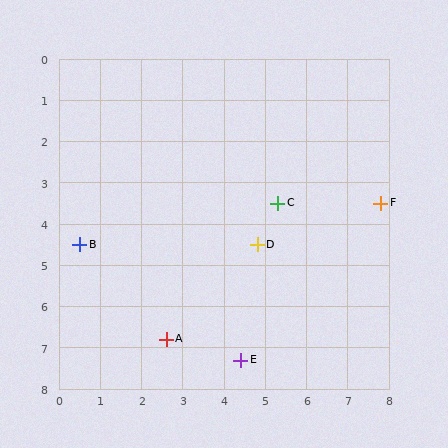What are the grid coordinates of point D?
Point D is at approximately (4.8, 4.5).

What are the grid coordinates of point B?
Point B is at approximately (0.5, 4.5).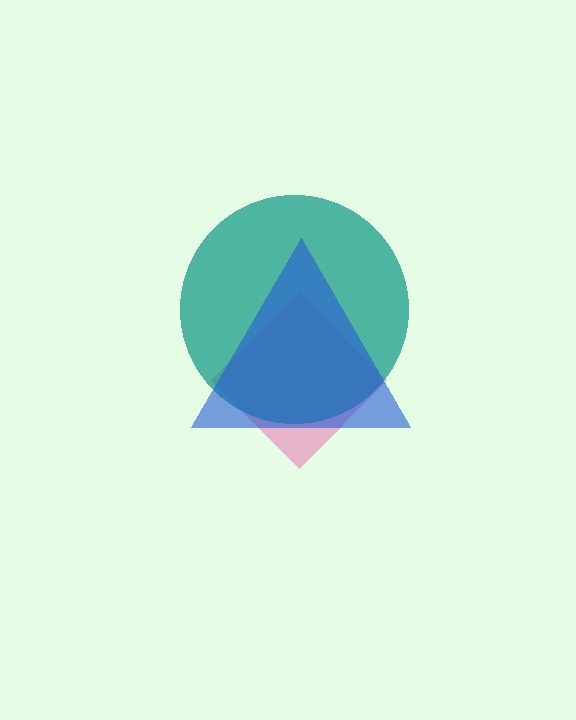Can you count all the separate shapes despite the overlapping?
Yes, there are 3 separate shapes.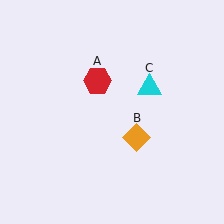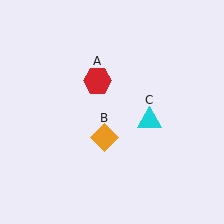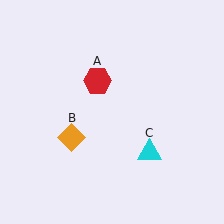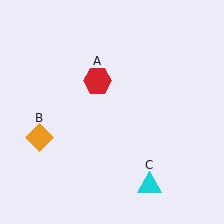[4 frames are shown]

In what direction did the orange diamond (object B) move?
The orange diamond (object B) moved left.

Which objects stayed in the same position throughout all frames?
Red hexagon (object A) remained stationary.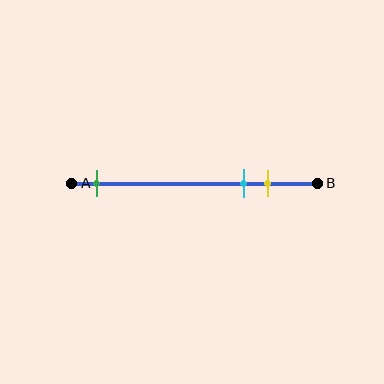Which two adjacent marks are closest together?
The cyan and yellow marks are the closest adjacent pair.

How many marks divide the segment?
There are 3 marks dividing the segment.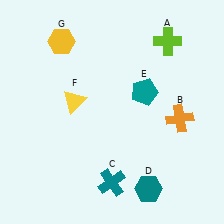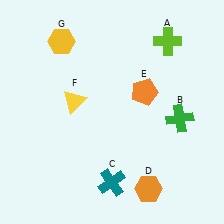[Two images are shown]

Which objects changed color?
B changed from orange to green. D changed from teal to orange. E changed from teal to orange.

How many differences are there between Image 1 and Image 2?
There are 3 differences between the two images.